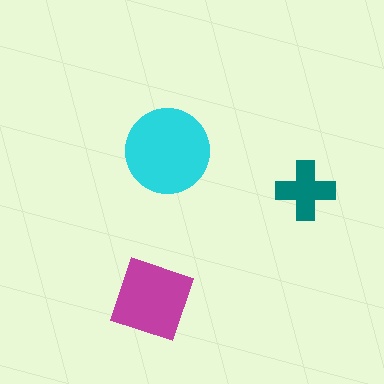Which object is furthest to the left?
The magenta diamond is leftmost.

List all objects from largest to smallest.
The cyan circle, the magenta diamond, the teal cross.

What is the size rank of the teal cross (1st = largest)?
3rd.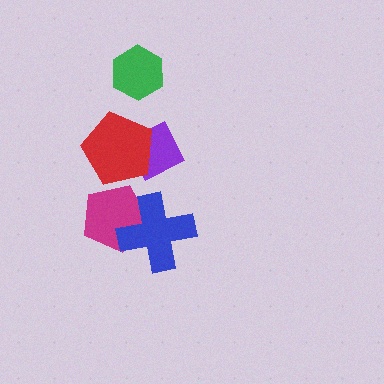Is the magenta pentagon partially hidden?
Yes, it is partially covered by another shape.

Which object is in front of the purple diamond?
The red pentagon is in front of the purple diamond.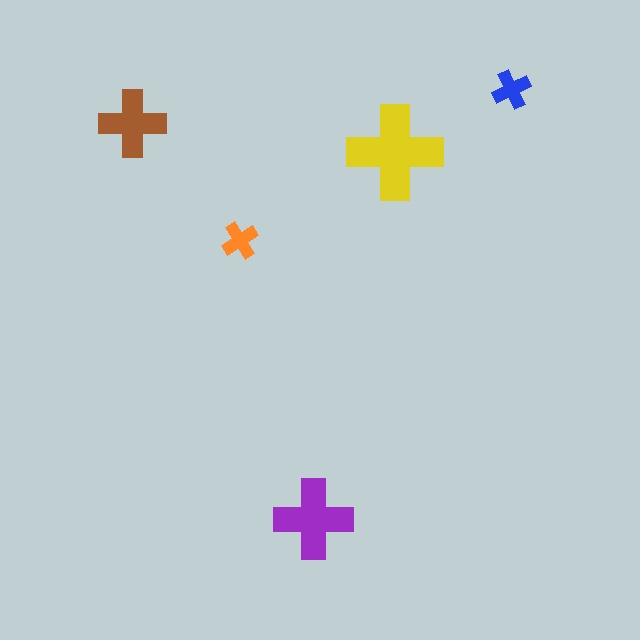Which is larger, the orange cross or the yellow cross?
The yellow one.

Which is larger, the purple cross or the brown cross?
The purple one.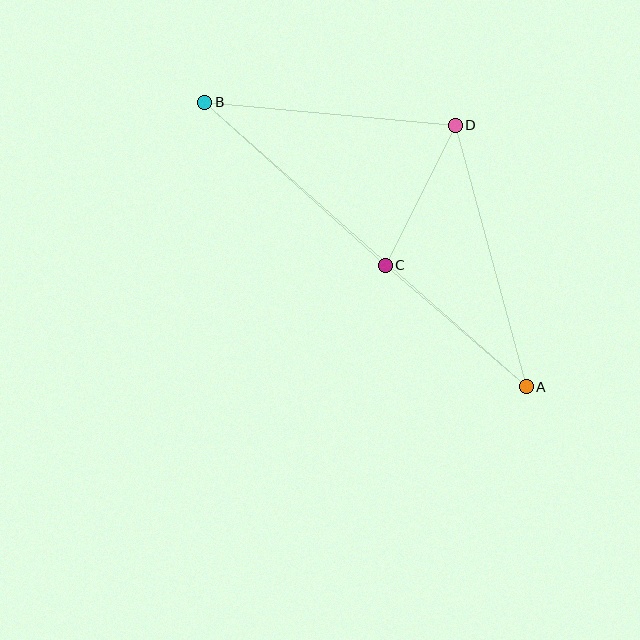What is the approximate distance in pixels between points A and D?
The distance between A and D is approximately 271 pixels.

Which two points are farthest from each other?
Points A and B are farthest from each other.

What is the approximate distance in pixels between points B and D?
The distance between B and D is approximately 251 pixels.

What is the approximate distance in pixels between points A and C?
The distance between A and C is approximately 186 pixels.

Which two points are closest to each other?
Points C and D are closest to each other.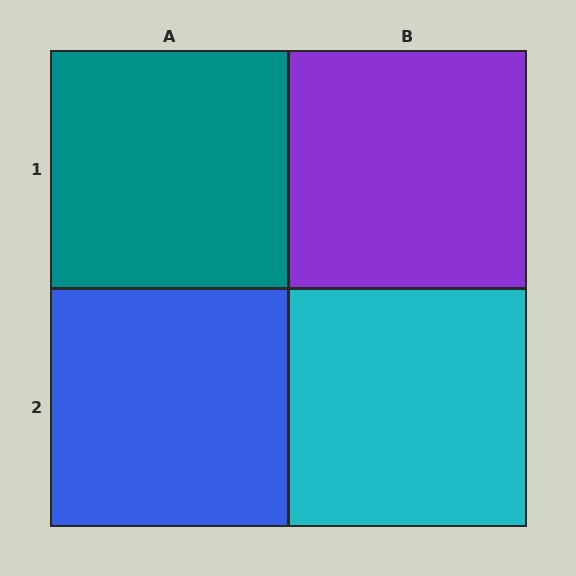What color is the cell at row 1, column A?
Teal.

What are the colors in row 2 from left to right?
Blue, cyan.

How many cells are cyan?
1 cell is cyan.